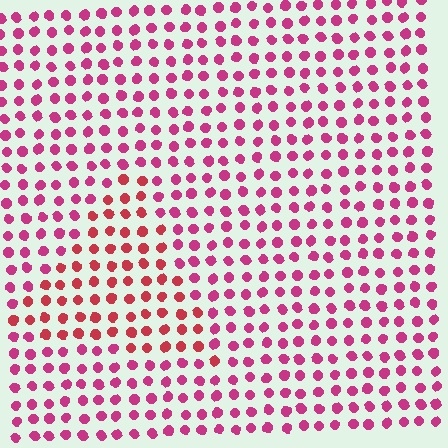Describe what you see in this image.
The image is filled with small magenta elements in a uniform arrangement. A triangle-shaped region is visible where the elements are tinted to a slightly different hue, forming a subtle color boundary.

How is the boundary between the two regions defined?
The boundary is defined purely by a slight shift in hue (about 26 degrees). Spacing, size, and orientation are identical on both sides.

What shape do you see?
I see a triangle.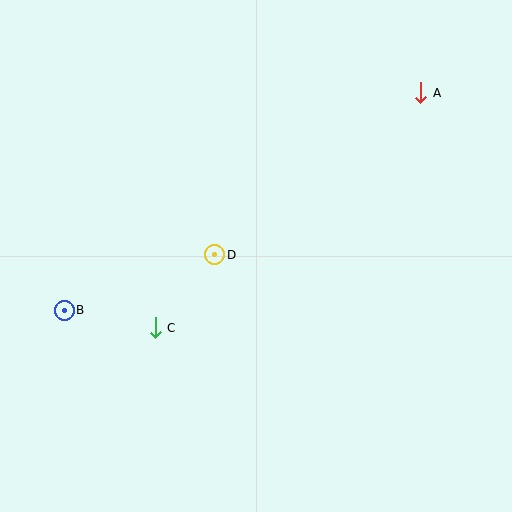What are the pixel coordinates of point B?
Point B is at (64, 310).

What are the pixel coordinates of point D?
Point D is at (215, 255).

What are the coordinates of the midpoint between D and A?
The midpoint between D and A is at (318, 174).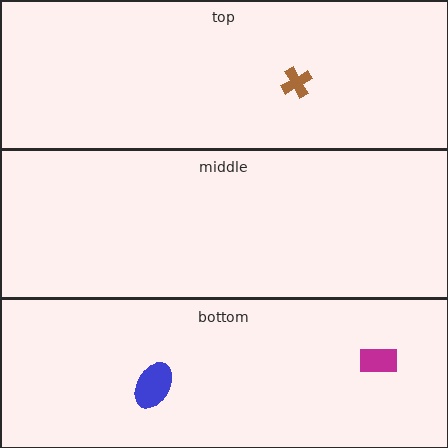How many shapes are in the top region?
1.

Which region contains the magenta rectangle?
The bottom region.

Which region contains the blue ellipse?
The bottom region.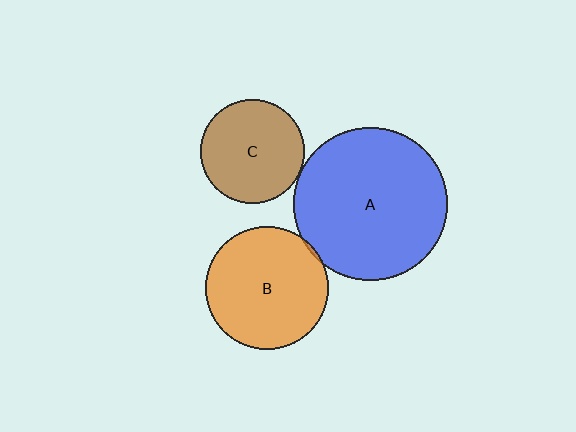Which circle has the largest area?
Circle A (blue).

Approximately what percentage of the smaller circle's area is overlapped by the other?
Approximately 5%.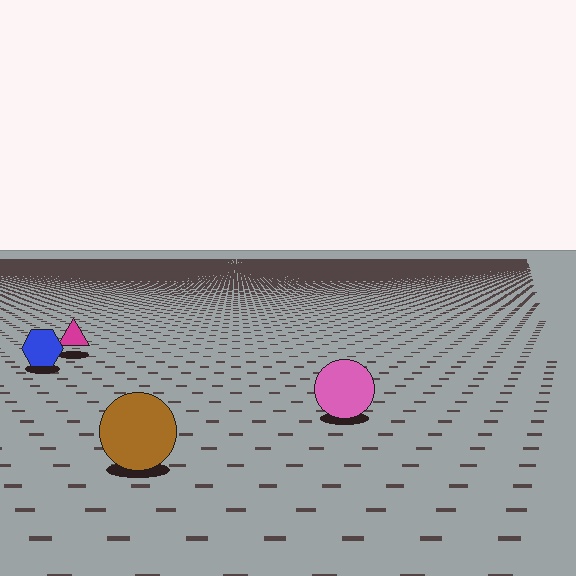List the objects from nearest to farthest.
From nearest to farthest: the brown circle, the pink circle, the blue hexagon, the magenta triangle.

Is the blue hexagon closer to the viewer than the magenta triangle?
Yes. The blue hexagon is closer — you can tell from the texture gradient: the ground texture is coarser near it.